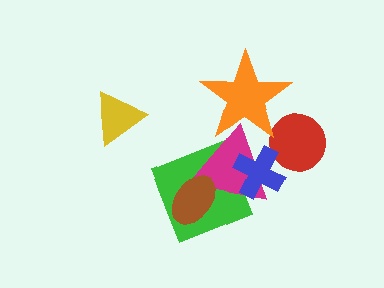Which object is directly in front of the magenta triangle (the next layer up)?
The brown ellipse is directly in front of the magenta triangle.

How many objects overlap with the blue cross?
2 objects overlap with the blue cross.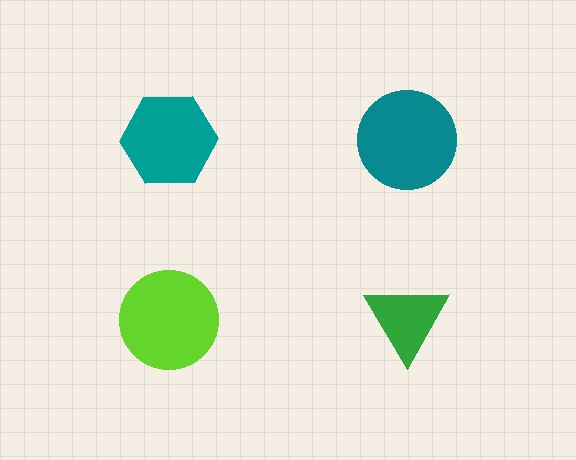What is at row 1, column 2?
A teal circle.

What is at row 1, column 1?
A teal hexagon.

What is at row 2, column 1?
A lime circle.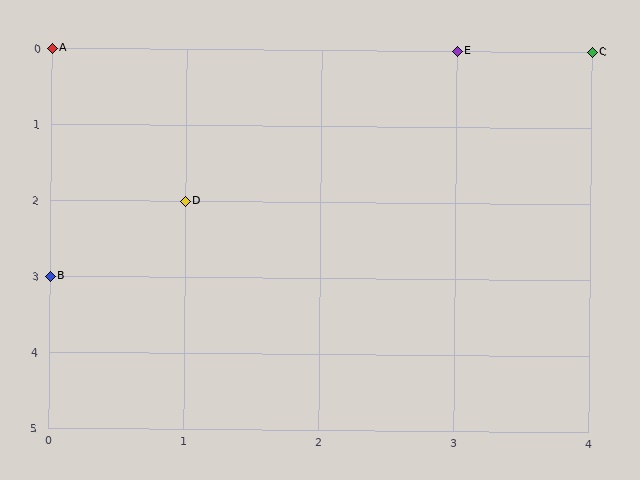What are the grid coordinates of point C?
Point C is at grid coordinates (4, 0).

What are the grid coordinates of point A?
Point A is at grid coordinates (0, 0).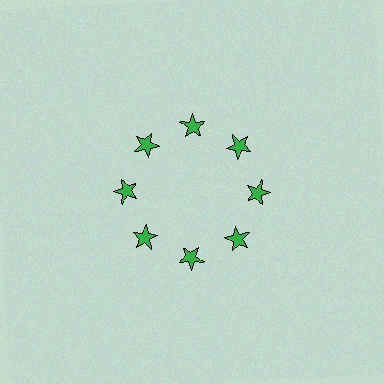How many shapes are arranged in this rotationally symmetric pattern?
There are 8 shapes, arranged in 8 groups of 1.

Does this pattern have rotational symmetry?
Yes, this pattern has 8-fold rotational symmetry. It looks the same after rotating 45 degrees around the center.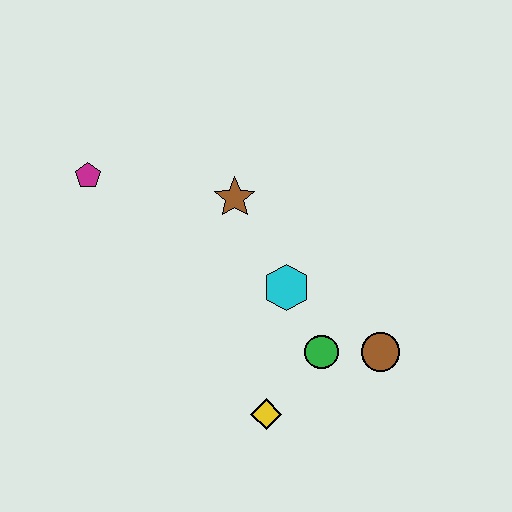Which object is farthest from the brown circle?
The magenta pentagon is farthest from the brown circle.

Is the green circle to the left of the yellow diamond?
No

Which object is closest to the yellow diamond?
The green circle is closest to the yellow diamond.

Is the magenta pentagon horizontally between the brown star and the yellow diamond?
No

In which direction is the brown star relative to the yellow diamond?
The brown star is above the yellow diamond.